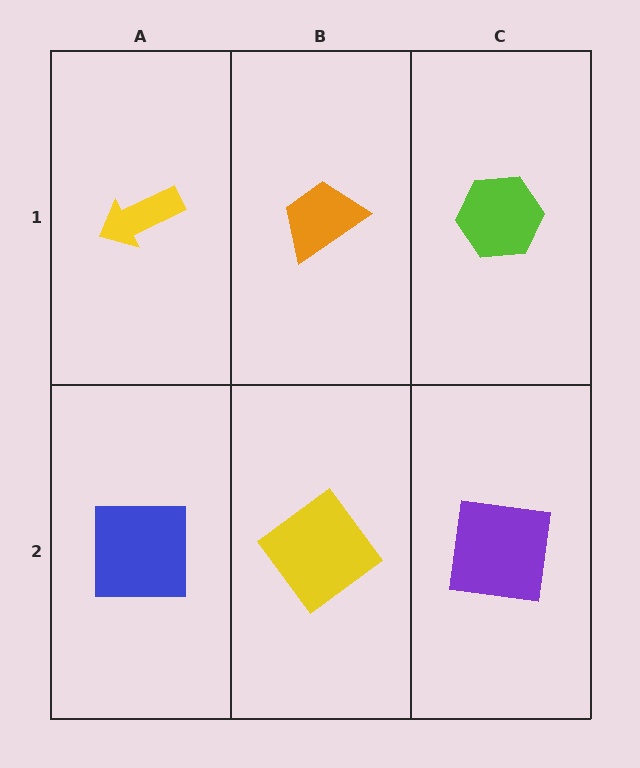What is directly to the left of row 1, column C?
An orange trapezoid.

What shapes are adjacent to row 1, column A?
A blue square (row 2, column A), an orange trapezoid (row 1, column B).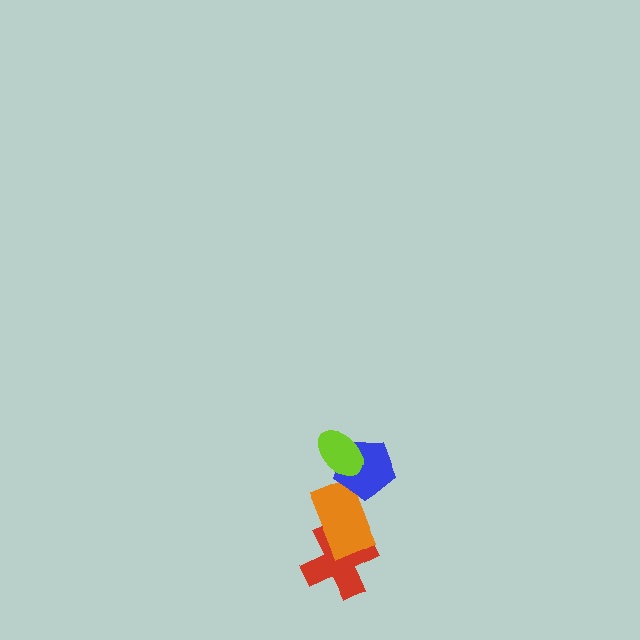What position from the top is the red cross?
The red cross is 4th from the top.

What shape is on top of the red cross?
The orange rectangle is on top of the red cross.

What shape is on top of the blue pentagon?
The lime ellipse is on top of the blue pentagon.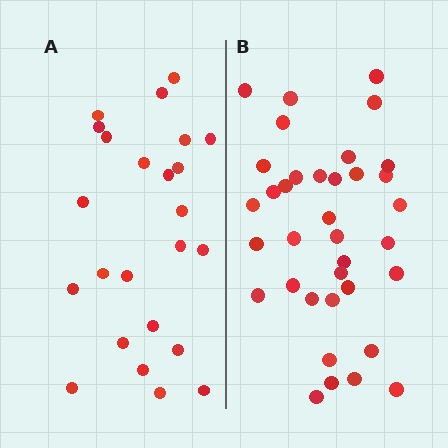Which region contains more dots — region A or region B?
Region B (the right region) has more dots.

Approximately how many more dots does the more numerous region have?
Region B has roughly 12 or so more dots than region A.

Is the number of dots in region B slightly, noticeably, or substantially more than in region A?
Region B has substantially more. The ratio is roughly 1.5 to 1.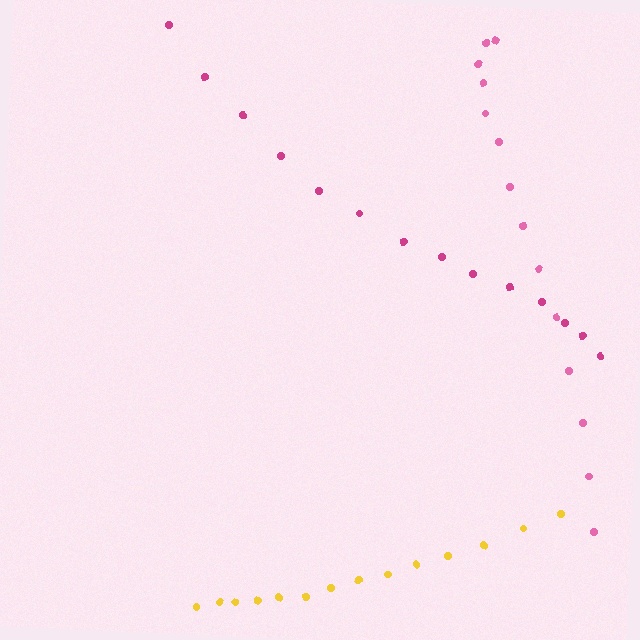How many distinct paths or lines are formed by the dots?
There are 3 distinct paths.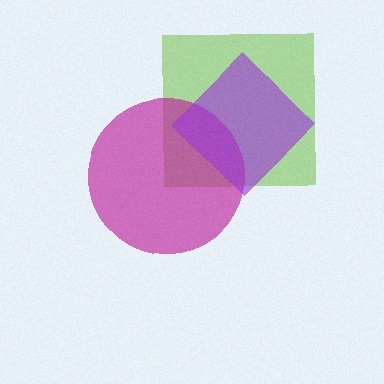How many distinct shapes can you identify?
There are 3 distinct shapes: a lime square, a magenta circle, a purple diamond.